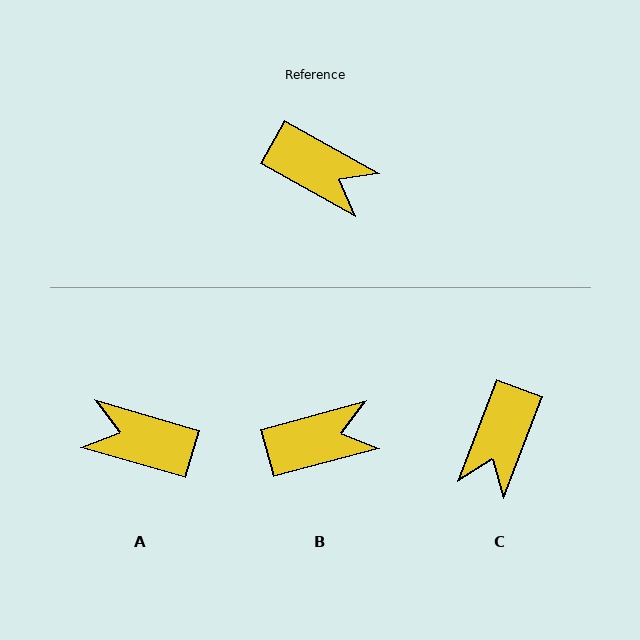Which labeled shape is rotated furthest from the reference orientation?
A, about 167 degrees away.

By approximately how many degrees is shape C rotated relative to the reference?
Approximately 82 degrees clockwise.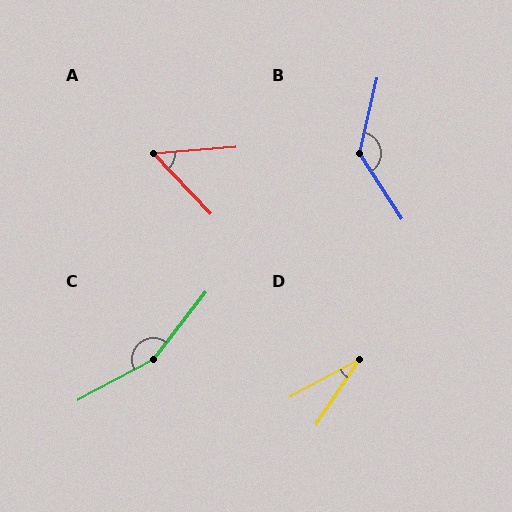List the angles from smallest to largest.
D (28°), A (51°), B (134°), C (156°).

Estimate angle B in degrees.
Approximately 134 degrees.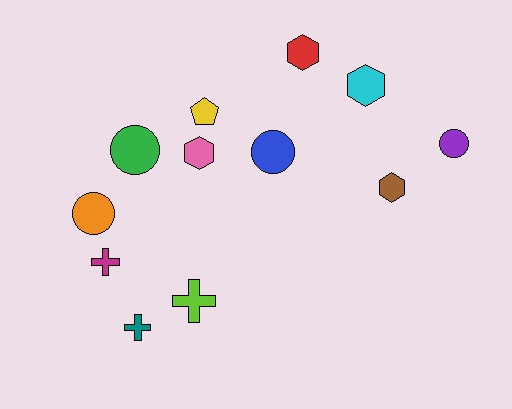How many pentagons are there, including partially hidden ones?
There is 1 pentagon.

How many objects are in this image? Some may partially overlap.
There are 12 objects.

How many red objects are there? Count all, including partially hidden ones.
There is 1 red object.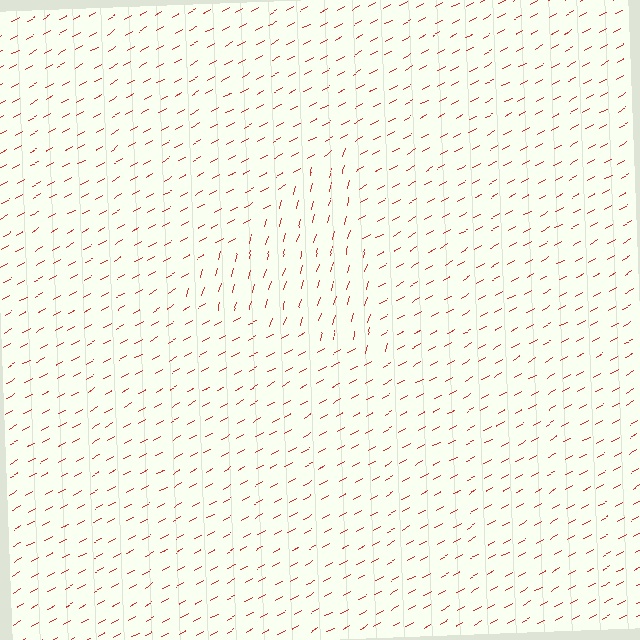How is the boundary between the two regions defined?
The boundary is defined purely by a change in line orientation (approximately 45 degrees difference). All lines are the same color and thickness.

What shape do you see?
I see a triangle.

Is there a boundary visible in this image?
Yes, there is a texture boundary formed by a change in line orientation.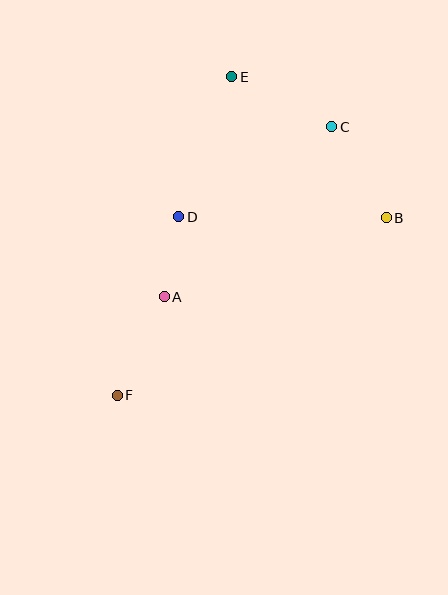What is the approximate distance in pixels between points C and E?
The distance between C and E is approximately 112 pixels.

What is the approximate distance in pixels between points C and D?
The distance between C and D is approximately 177 pixels.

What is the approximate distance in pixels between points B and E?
The distance between B and E is approximately 209 pixels.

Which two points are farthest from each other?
Points C and F are farthest from each other.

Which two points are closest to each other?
Points A and D are closest to each other.